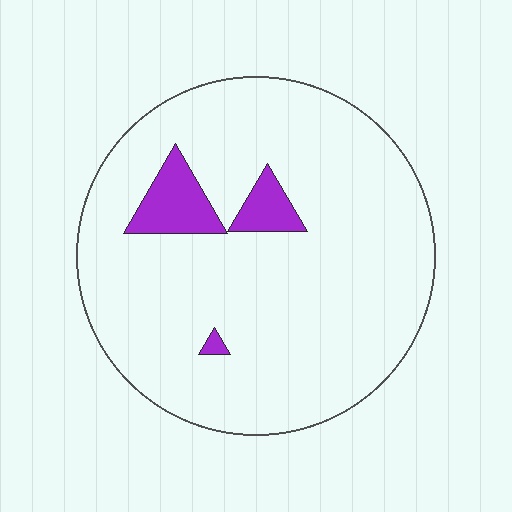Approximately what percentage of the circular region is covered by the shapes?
Approximately 10%.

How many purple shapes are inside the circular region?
3.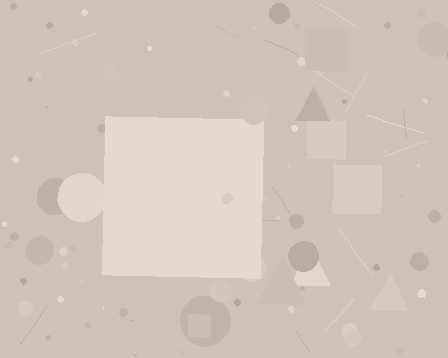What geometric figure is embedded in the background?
A square is embedded in the background.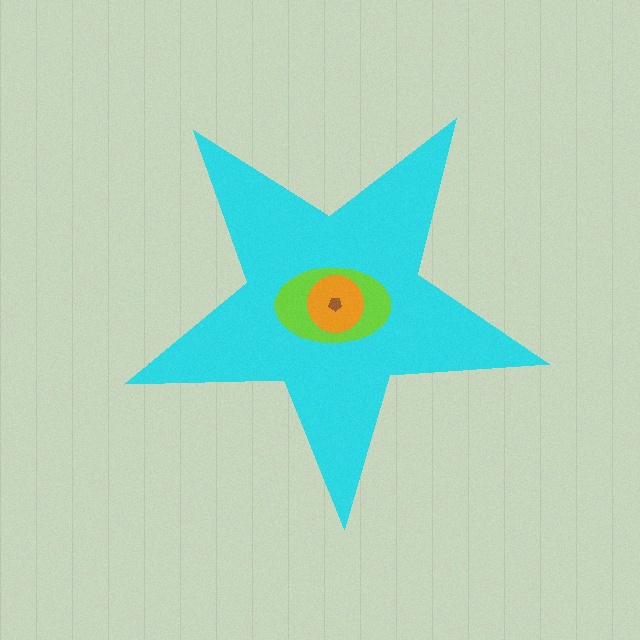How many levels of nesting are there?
4.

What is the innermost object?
The brown pentagon.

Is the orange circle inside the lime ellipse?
Yes.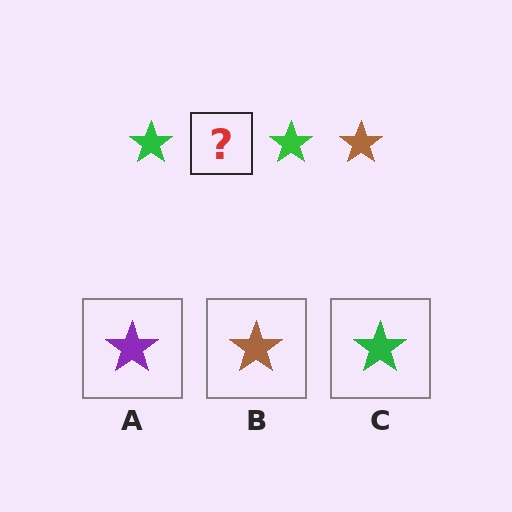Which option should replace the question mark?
Option B.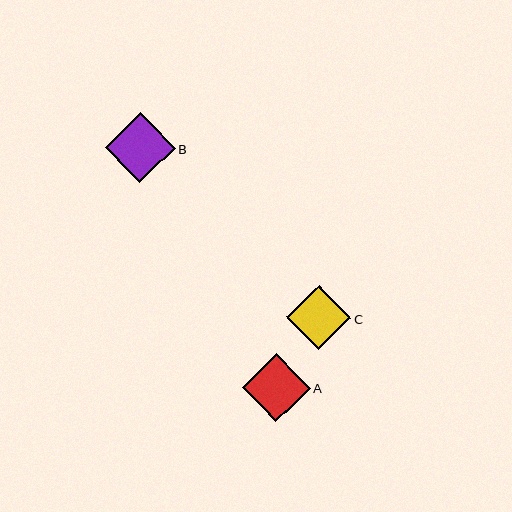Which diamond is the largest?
Diamond B is the largest with a size of approximately 69 pixels.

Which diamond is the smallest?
Diamond C is the smallest with a size of approximately 64 pixels.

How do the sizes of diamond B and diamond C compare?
Diamond B and diamond C are approximately the same size.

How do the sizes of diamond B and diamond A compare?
Diamond B and diamond A are approximately the same size.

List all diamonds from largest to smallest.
From largest to smallest: B, A, C.